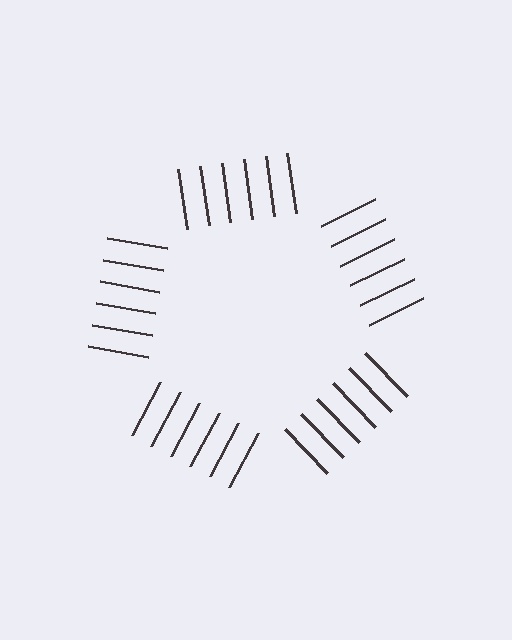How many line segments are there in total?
30 — 6 along each of the 5 edges.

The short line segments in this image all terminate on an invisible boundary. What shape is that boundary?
An illusory pentagon — the line segments terminate on its edges but no continuous stroke is drawn.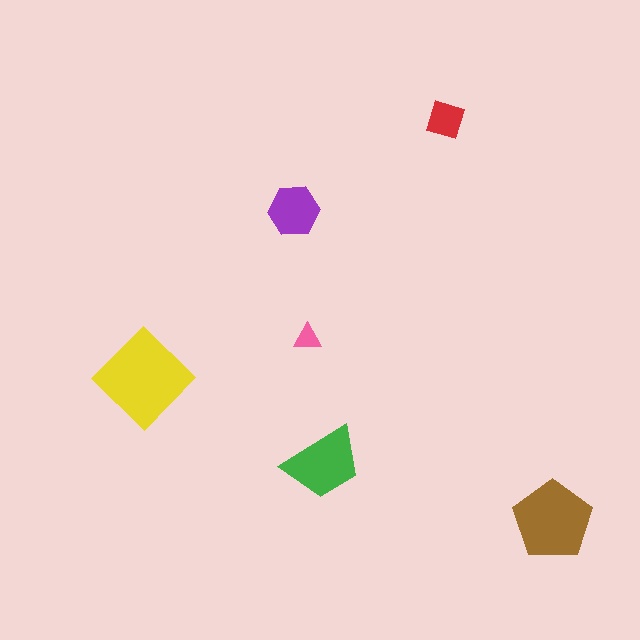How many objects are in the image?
There are 6 objects in the image.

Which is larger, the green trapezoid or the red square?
The green trapezoid.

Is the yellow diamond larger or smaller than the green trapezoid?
Larger.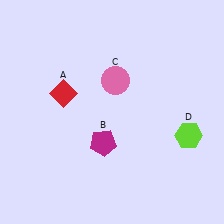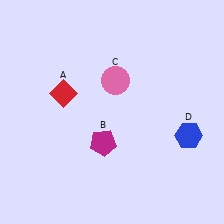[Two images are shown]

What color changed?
The hexagon (D) changed from lime in Image 1 to blue in Image 2.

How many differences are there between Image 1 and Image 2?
There is 1 difference between the two images.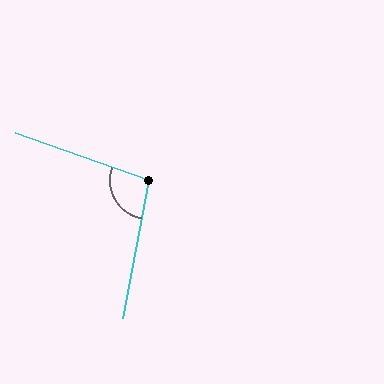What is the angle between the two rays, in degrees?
Approximately 99 degrees.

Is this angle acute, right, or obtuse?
It is obtuse.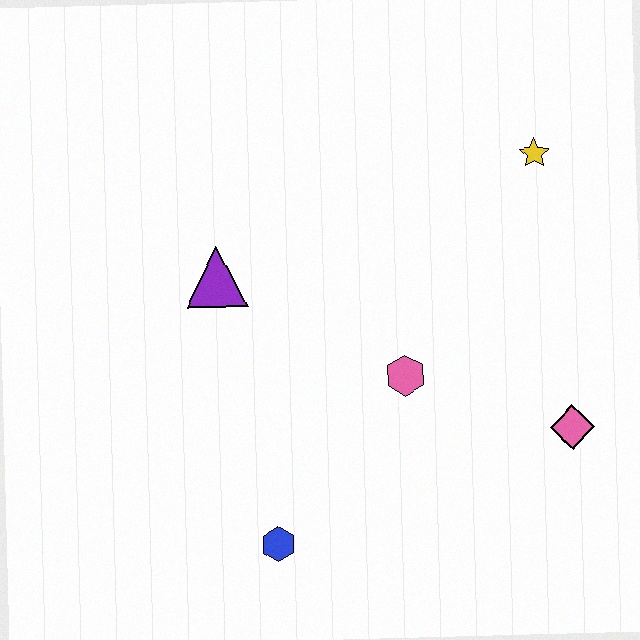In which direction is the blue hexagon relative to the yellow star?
The blue hexagon is below the yellow star.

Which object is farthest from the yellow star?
The blue hexagon is farthest from the yellow star.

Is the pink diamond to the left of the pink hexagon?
No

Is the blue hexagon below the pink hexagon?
Yes